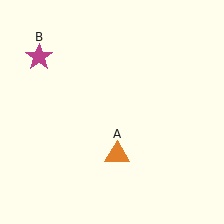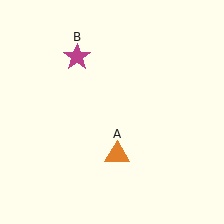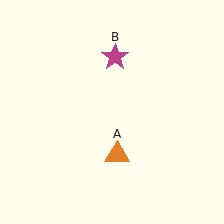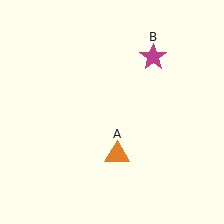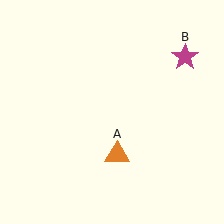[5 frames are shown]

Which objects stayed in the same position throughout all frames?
Orange triangle (object A) remained stationary.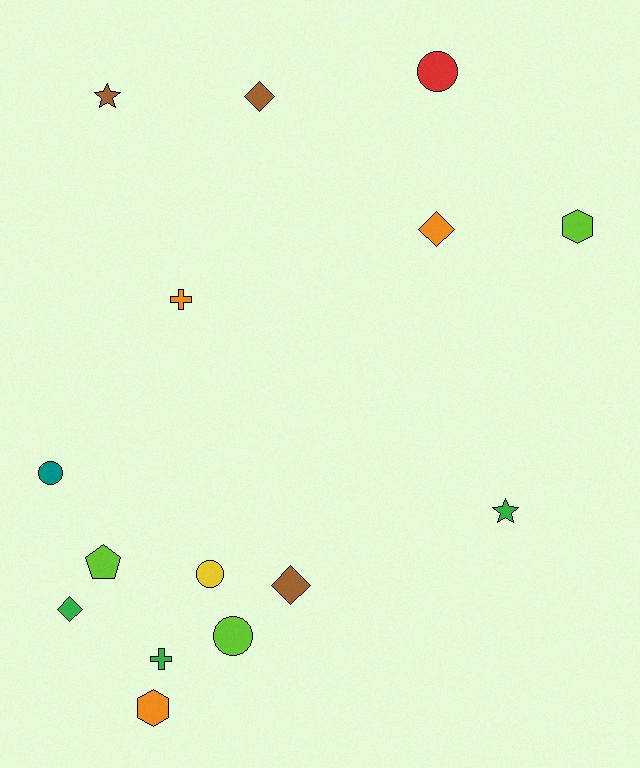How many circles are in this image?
There are 4 circles.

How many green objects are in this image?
There are 3 green objects.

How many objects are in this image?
There are 15 objects.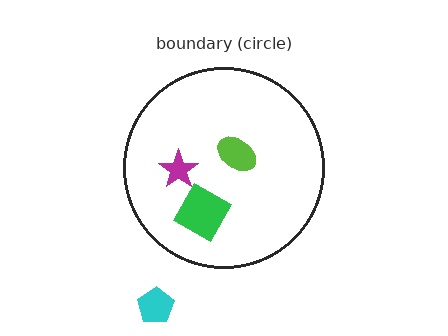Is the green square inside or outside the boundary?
Inside.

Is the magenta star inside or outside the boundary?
Inside.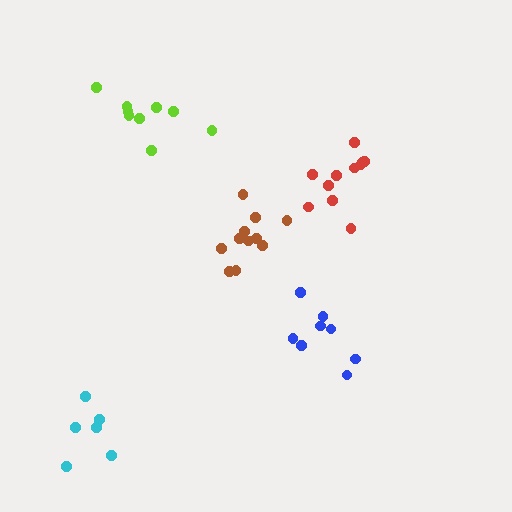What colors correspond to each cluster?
The clusters are colored: blue, cyan, lime, red, brown.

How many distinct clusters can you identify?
There are 5 distinct clusters.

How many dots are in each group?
Group 1: 8 dots, Group 2: 6 dots, Group 3: 9 dots, Group 4: 11 dots, Group 5: 11 dots (45 total).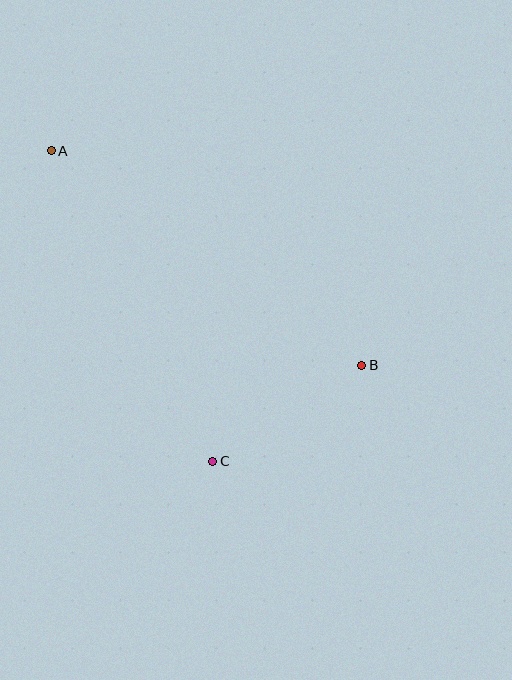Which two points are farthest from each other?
Points A and B are farthest from each other.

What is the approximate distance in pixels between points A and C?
The distance between A and C is approximately 350 pixels.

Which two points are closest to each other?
Points B and C are closest to each other.